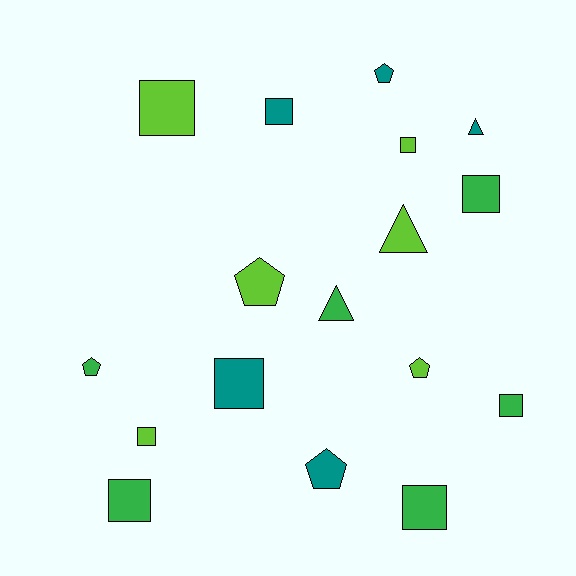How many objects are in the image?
There are 17 objects.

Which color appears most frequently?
Green, with 6 objects.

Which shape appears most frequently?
Square, with 9 objects.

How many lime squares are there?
There are 3 lime squares.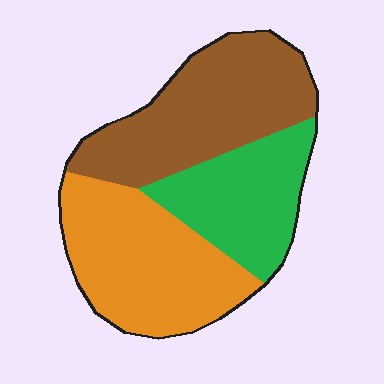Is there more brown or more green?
Brown.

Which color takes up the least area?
Green, at roughly 25%.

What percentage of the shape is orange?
Orange covers around 35% of the shape.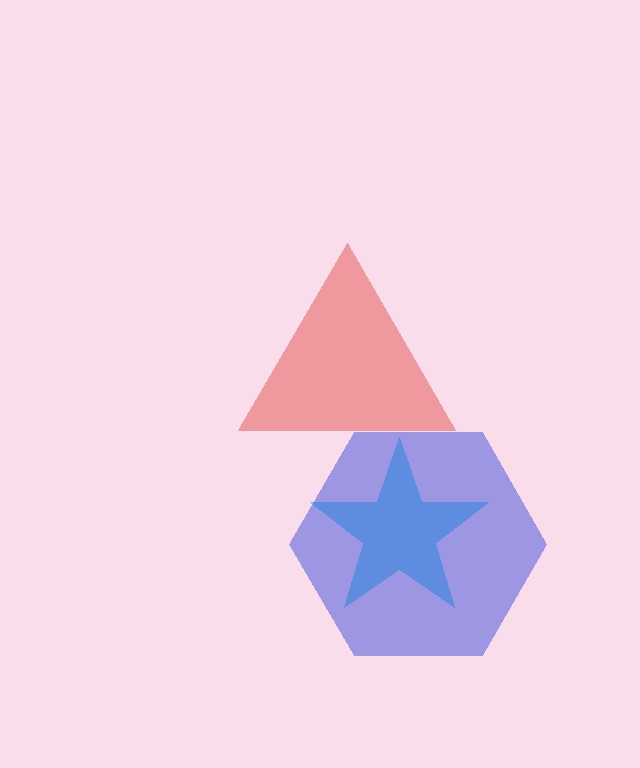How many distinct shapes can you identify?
There are 3 distinct shapes: a cyan star, a blue hexagon, a red triangle.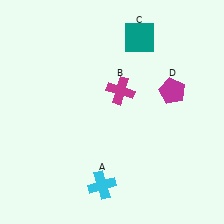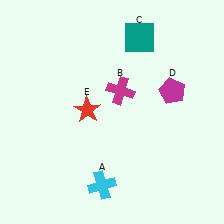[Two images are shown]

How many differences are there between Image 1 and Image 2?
There is 1 difference between the two images.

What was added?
A red star (E) was added in Image 2.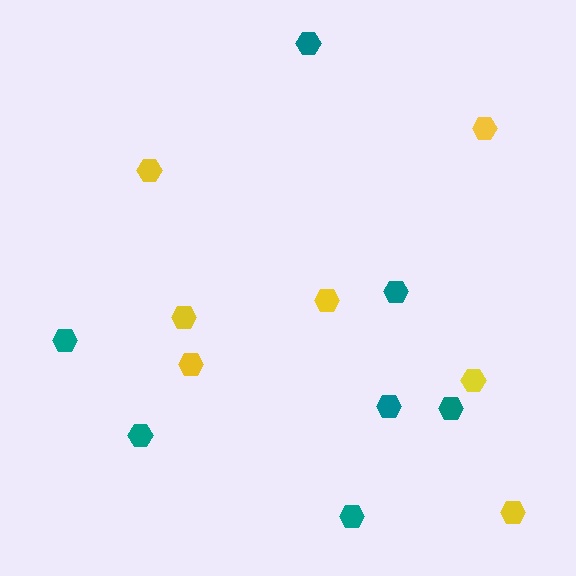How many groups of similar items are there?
There are 2 groups: one group of teal hexagons (7) and one group of yellow hexagons (7).